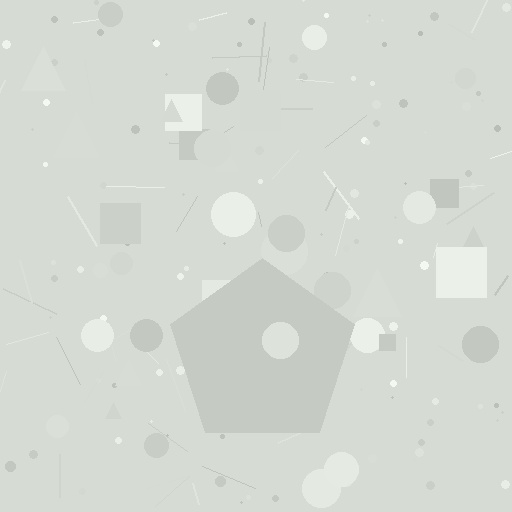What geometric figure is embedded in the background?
A pentagon is embedded in the background.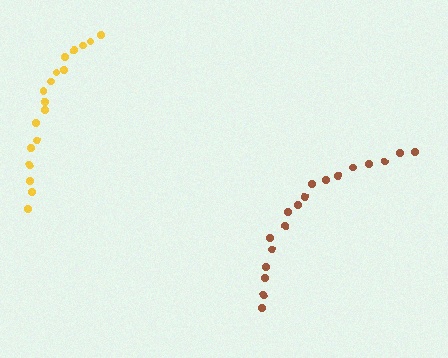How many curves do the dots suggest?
There are 2 distinct paths.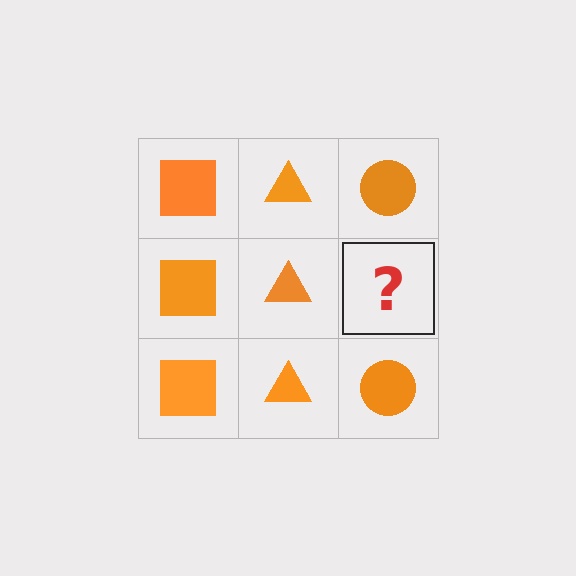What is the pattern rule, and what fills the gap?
The rule is that each column has a consistent shape. The gap should be filled with an orange circle.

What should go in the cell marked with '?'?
The missing cell should contain an orange circle.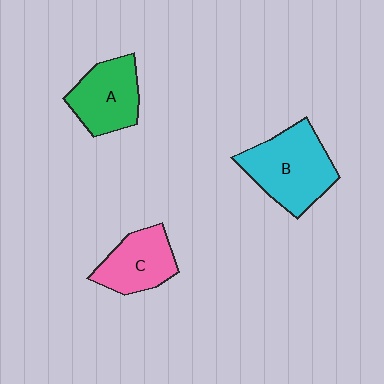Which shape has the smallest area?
Shape C (pink).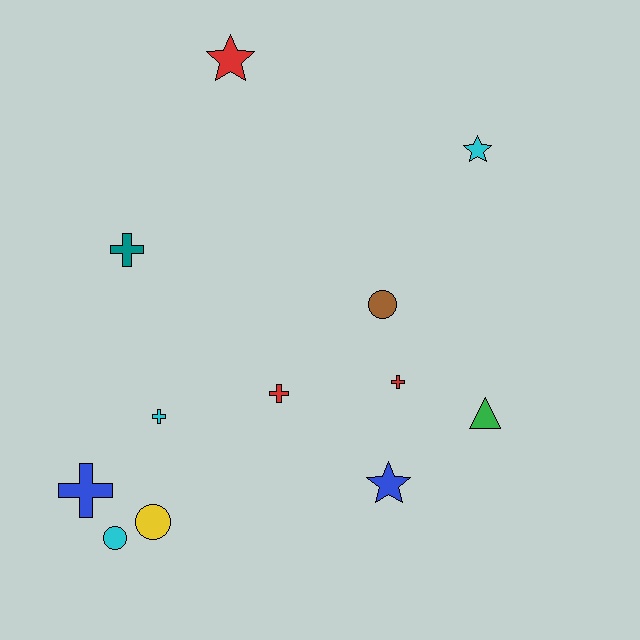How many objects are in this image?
There are 12 objects.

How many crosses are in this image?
There are 5 crosses.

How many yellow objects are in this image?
There is 1 yellow object.